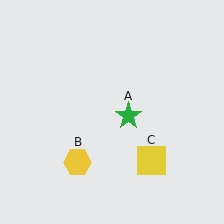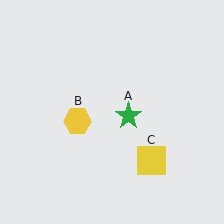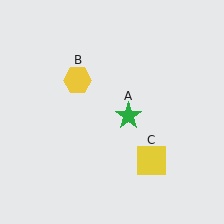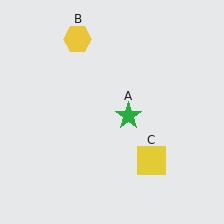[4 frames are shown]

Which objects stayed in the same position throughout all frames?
Green star (object A) and yellow square (object C) remained stationary.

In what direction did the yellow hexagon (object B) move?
The yellow hexagon (object B) moved up.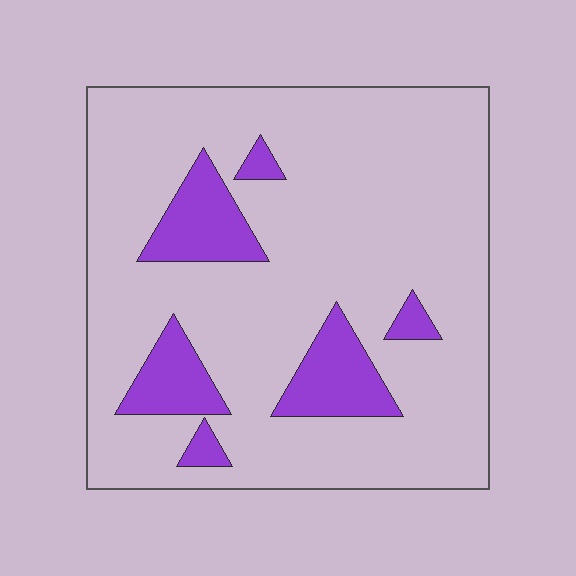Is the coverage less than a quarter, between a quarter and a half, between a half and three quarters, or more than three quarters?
Less than a quarter.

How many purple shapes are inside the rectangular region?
6.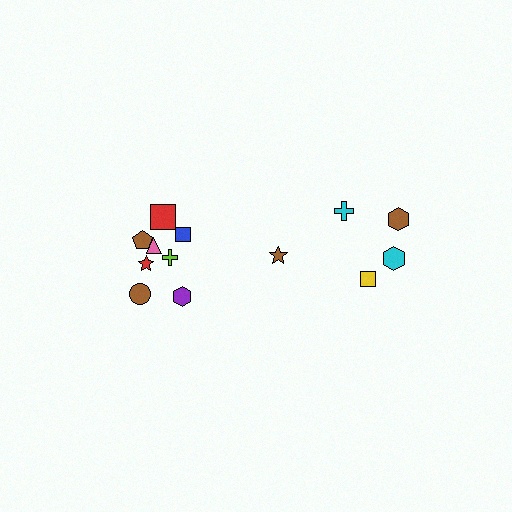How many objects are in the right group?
There are 5 objects.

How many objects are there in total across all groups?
There are 13 objects.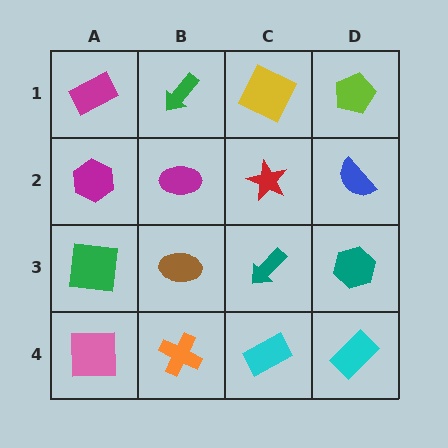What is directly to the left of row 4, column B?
A pink square.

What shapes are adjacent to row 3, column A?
A magenta hexagon (row 2, column A), a pink square (row 4, column A), a brown ellipse (row 3, column B).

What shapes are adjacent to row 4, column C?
A teal arrow (row 3, column C), an orange cross (row 4, column B), a cyan rectangle (row 4, column D).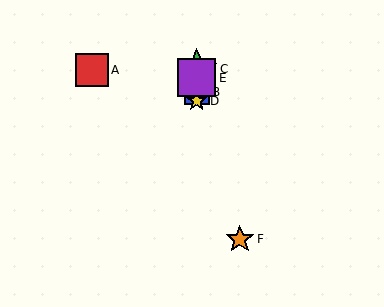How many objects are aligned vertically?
4 objects (B, C, D, E) are aligned vertically.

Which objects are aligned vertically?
Objects B, C, D, E are aligned vertically.